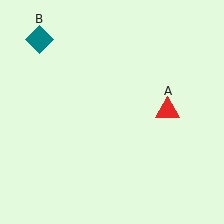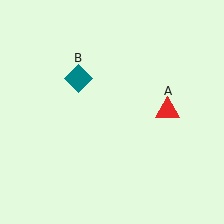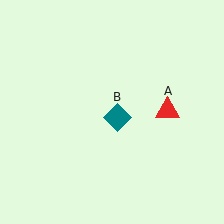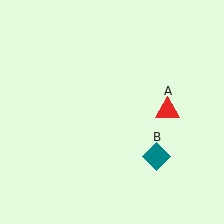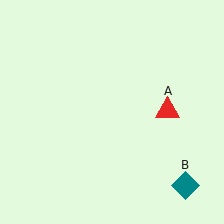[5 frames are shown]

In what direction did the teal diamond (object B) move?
The teal diamond (object B) moved down and to the right.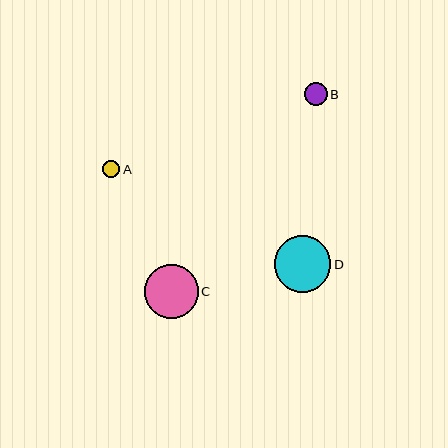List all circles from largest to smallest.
From largest to smallest: D, C, B, A.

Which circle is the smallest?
Circle A is the smallest with a size of approximately 17 pixels.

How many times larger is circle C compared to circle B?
Circle C is approximately 2.4 times the size of circle B.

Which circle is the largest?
Circle D is the largest with a size of approximately 57 pixels.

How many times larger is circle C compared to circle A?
Circle C is approximately 3.2 times the size of circle A.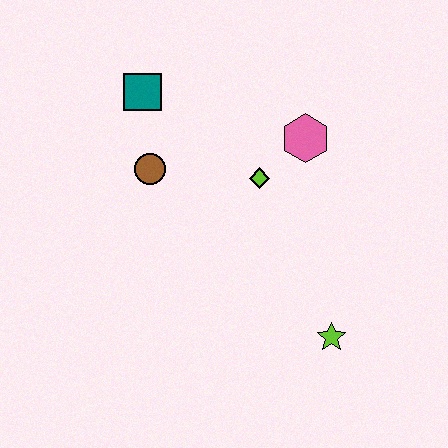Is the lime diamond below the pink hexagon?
Yes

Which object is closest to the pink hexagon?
The lime diamond is closest to the pink hexagon.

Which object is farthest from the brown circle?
The lime star is farthest from the brown circle.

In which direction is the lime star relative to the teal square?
The lime star is below the teal square.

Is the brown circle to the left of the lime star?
Yes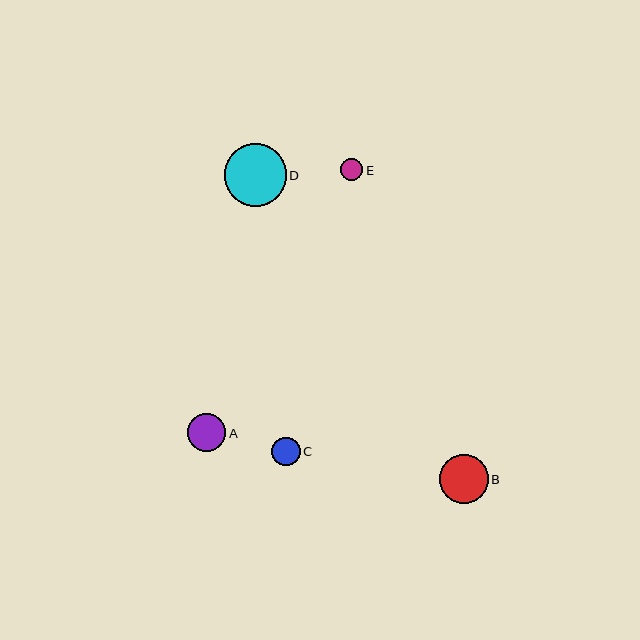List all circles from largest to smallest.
From largest to smallest: D, B, A, C, E.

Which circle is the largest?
Circle D is the largest with a size of approximately 62 pixels.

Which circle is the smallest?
Circle E is the smallest with a size of approximately 22 pixels.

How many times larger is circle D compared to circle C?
Circle D is approximately 2.2 times the size of circle C.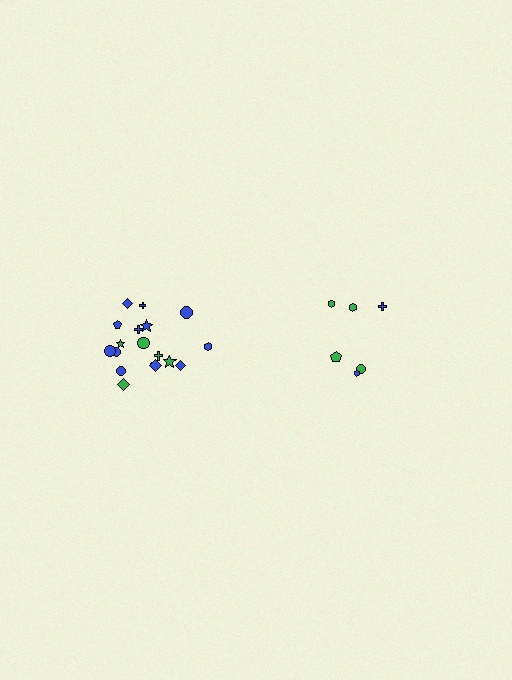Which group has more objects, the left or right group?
The left group.